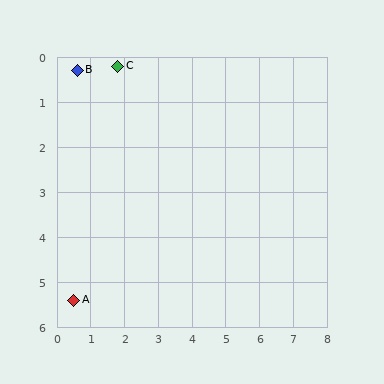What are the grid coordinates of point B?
Point B is at approximately (0.6, 0.3).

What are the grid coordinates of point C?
Point C is at approximately (1.8, 0.2).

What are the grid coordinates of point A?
Point A is at approximately (0.5, 5.4).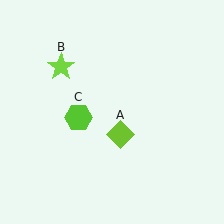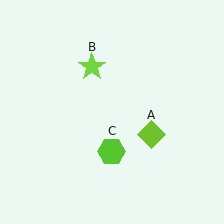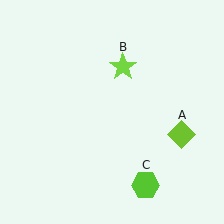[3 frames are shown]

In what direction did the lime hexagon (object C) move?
The lime hexagon (object C) moved down and to the right.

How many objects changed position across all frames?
3 objects changed position: lime diamond (object A), lime star (object B), lime hexagon (object C).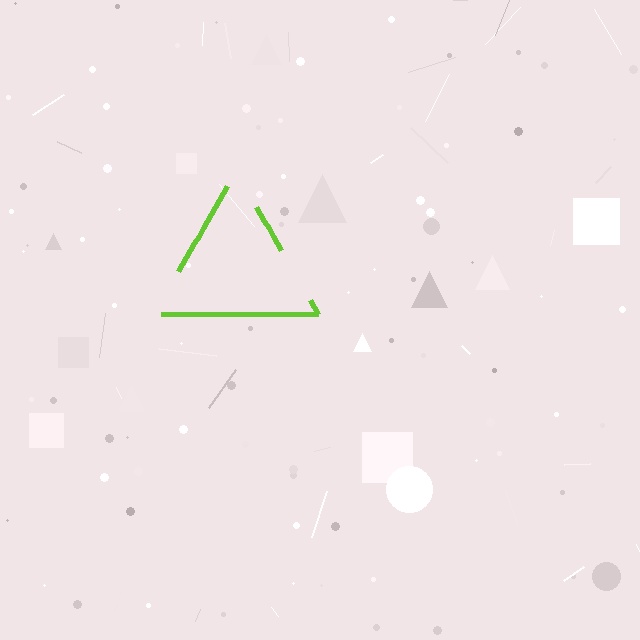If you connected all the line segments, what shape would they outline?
They would outline a triangle.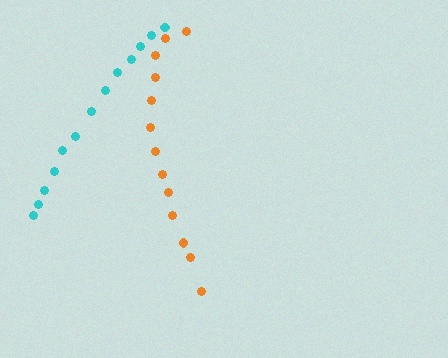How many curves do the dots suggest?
There are 2 distinct paths.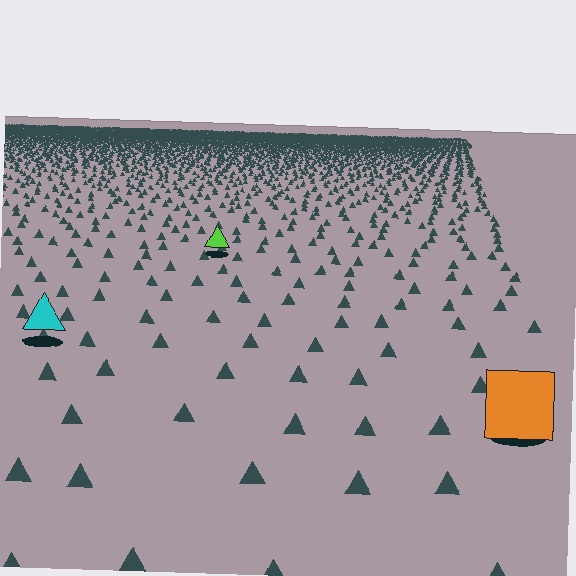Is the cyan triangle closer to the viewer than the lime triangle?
Yes. The cyan triangle is closer — you can tell from the texture gradient: the ground texture is coarser near it.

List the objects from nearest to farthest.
From nearest to farthest: the orange square, the cyan triangle, the lime triangle.